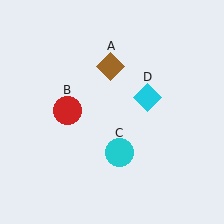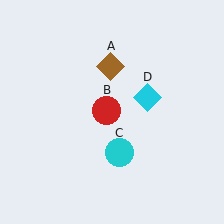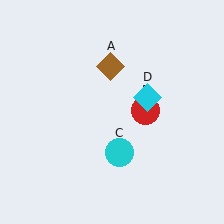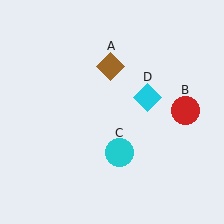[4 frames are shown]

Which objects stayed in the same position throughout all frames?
Brown diamond (object A) and cyan circle (object C) and cyan diamond (object D) remained stationary.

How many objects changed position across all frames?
1 object changed position: red circle (object B).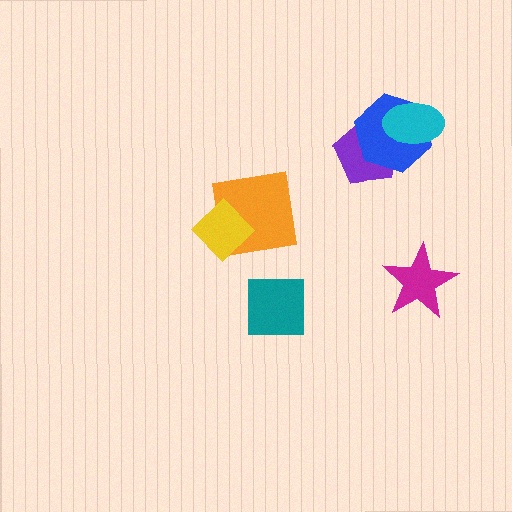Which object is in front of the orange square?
The yellow diamond is in front of the orange square.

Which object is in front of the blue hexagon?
The cyan ellipse is in front of the blue hexagon.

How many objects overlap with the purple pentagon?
2 objects overlap with the purple pentagon.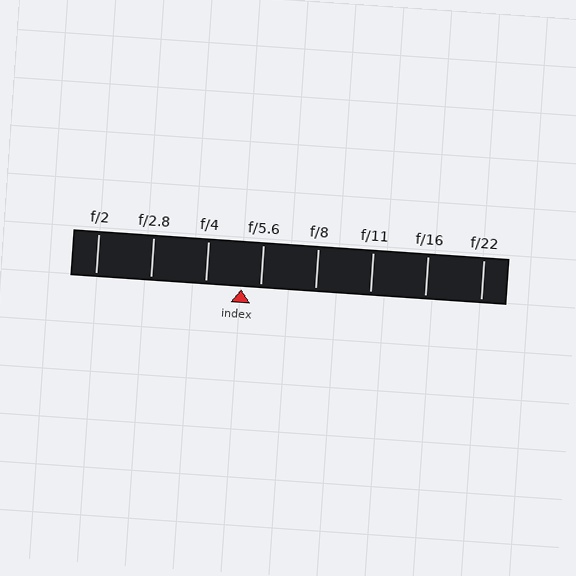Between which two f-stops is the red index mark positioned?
The index mark is between f/4 and f/5.6.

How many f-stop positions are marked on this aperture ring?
There are 8 f-stop positions marked.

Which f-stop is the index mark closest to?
The index mark is closest to f/5.6.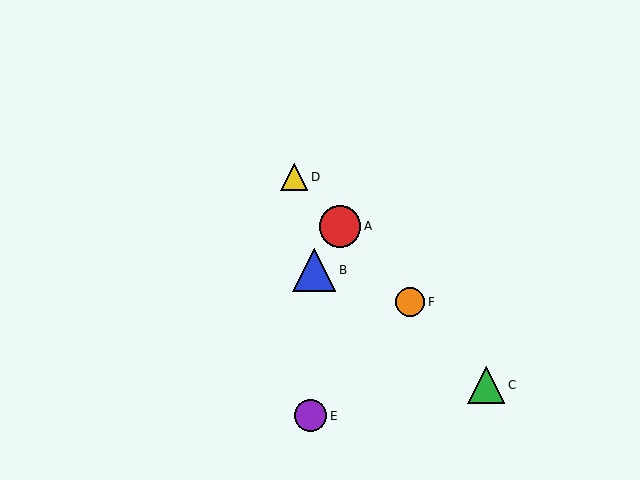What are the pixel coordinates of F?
Object F is at (410, 302).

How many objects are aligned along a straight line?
4 objects (A, C, D, F) are aligned along a straight line.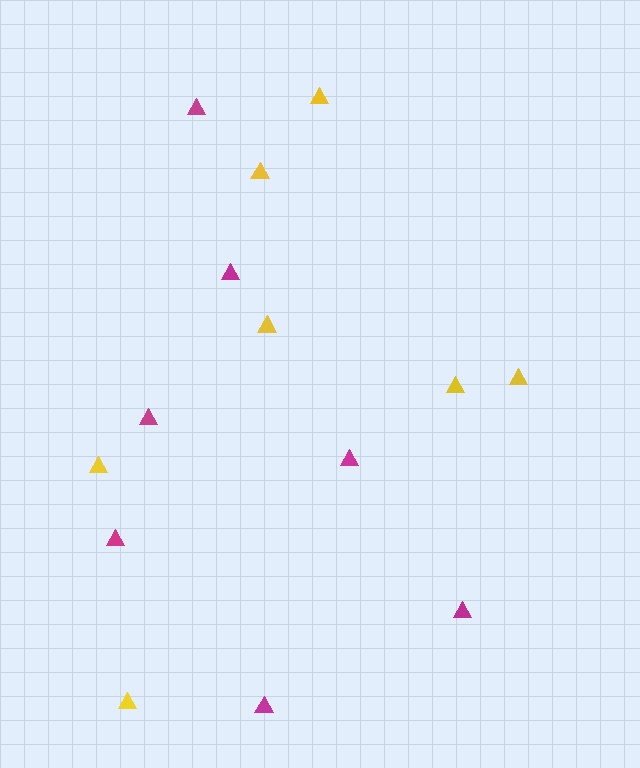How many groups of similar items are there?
There are 2 groups: one group of yellow triangles (7) and one group of magenta triangles (7).